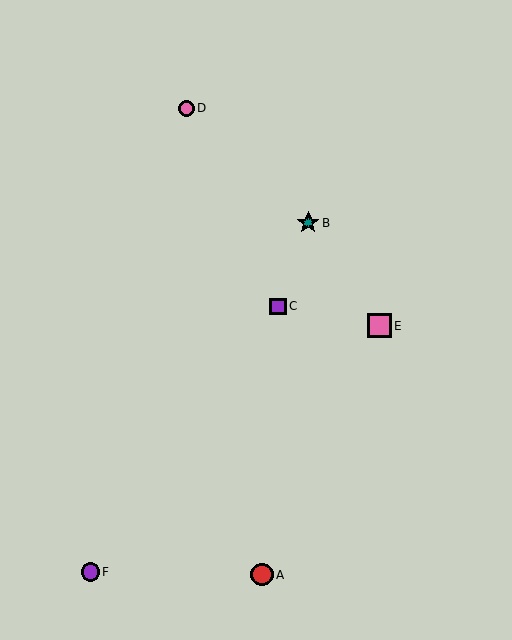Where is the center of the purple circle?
The center of the purple circle is at (90, 572).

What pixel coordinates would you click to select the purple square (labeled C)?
Click at (278, 306) to select the purple square C.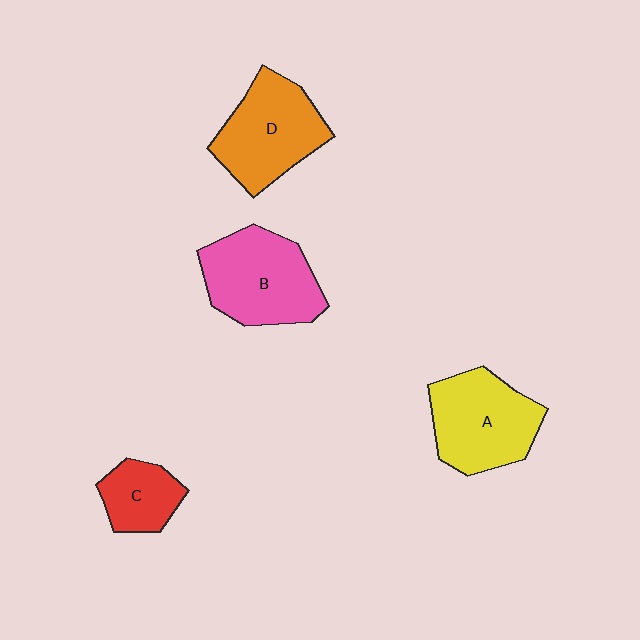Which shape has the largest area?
Shape B (pink).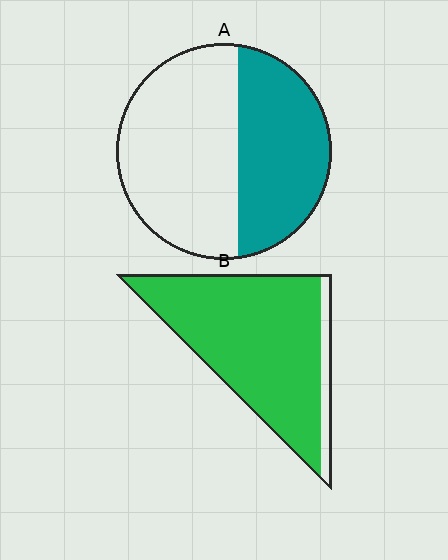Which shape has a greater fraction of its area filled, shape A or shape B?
Shape B.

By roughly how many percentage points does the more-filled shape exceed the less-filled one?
By roughly 50 percentage points (B over A).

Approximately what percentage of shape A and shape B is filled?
A is approximately 40% and B is approximately 90%.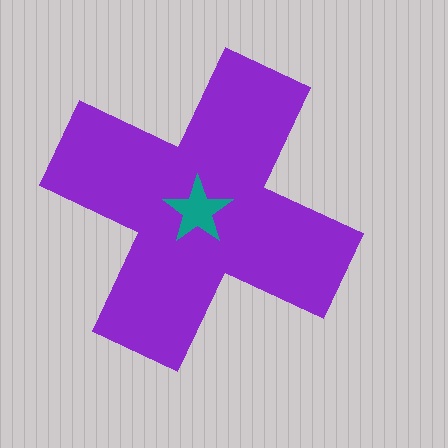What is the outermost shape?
The purple cross.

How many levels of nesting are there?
2.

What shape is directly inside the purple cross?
The teal star.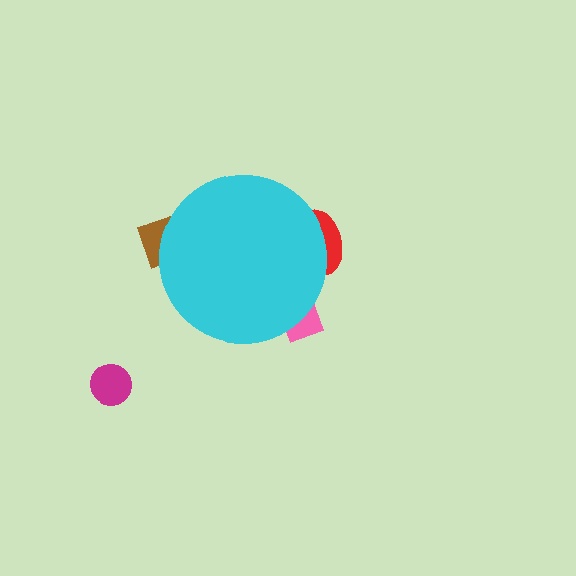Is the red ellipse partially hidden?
Yes, the red ellipse is partially hidden behind the cyan circle.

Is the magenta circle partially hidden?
No, the magenta circle is fully visible.